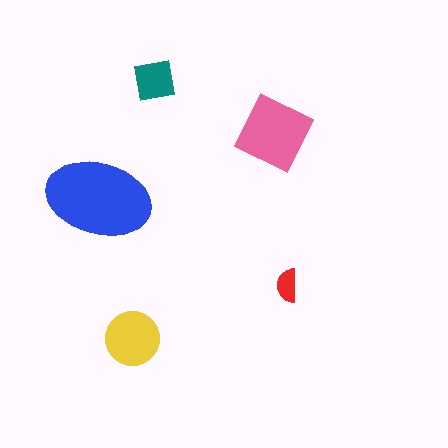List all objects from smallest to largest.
The red semicircle, the teal square, the yellow circle, the pink square, the blue ellipse.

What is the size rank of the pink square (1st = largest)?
2nd.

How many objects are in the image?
There are 5 objects in the image.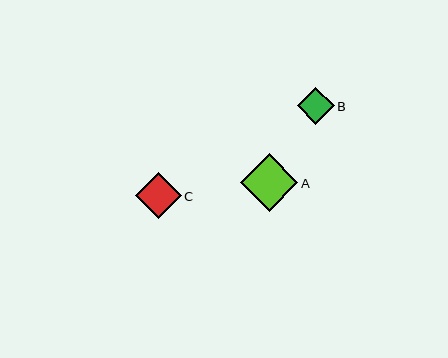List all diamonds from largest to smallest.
From largest to smallest: A, C, B.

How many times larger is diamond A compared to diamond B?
Diamond A is approximately 1.6 times the size of diamond B.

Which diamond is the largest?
Diamond A is the largest with a size of approximately 58 pixels.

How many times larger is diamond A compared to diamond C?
Diamond A is approximately 1.2 times the size of diamond C.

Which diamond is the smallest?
Diamond B is the smallest with a size of approximately 37 pixels.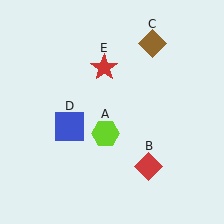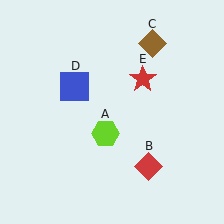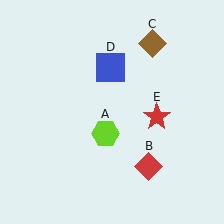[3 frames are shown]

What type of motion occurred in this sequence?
The blue square (object D), red star (object E) rotated clockwise around the center of the scene.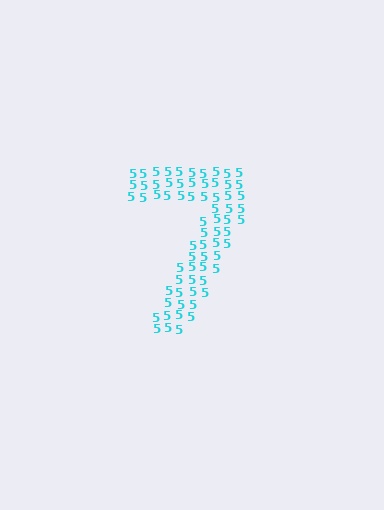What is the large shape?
The large shape is the digit 7.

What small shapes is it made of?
It is made of small digit 5's.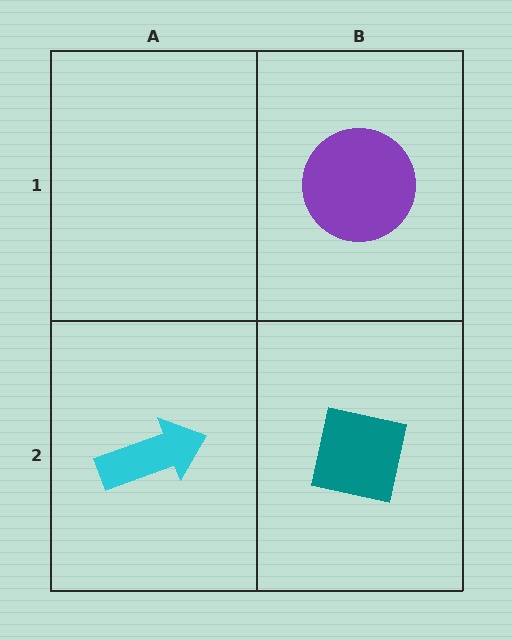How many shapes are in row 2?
2 shapes.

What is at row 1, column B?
A purple circle.